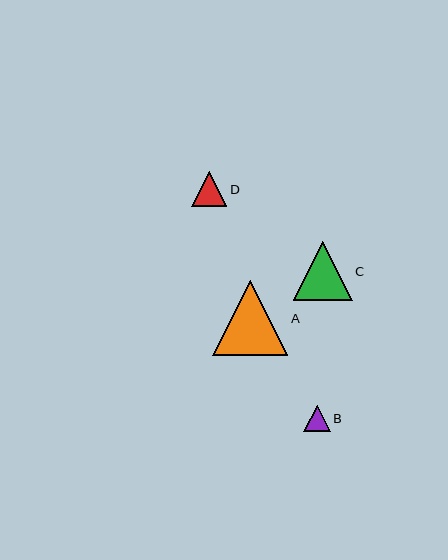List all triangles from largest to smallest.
From largest to smallest: A, C, D, B.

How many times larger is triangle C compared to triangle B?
Triangle C is approximately 2.3 times the size of triangle B.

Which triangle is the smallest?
Triangle B is the smallest with a size of approximately 26 pixels.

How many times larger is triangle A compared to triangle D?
Triangle A is approximately 2.1 times the size of triangle D.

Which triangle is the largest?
Triangle A is the largest with a size of approximately 75 pixels.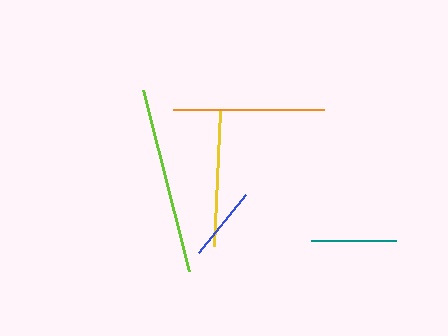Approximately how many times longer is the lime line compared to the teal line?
The lime line is approximately 2.2 times the length of the teal line.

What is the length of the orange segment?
The orange segment is approximately 150 pixels long.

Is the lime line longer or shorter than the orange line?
The lime line is longer than the orange line.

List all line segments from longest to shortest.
From longest to shortest: lime, orange, yellow, teal, blue.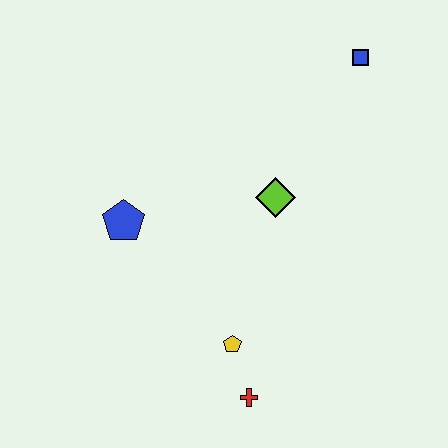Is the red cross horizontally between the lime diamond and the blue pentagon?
Yes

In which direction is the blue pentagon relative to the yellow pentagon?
The blue pentagon is above the yellow pentagon.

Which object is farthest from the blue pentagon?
The blue square is farthest from the blue pentagon.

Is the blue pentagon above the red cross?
Yes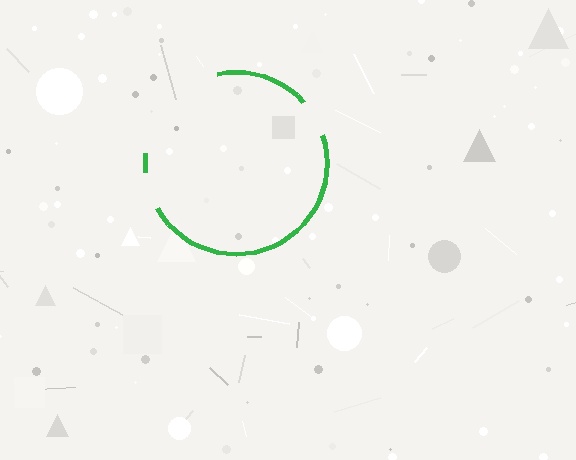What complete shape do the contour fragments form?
The contour fragments form a circle.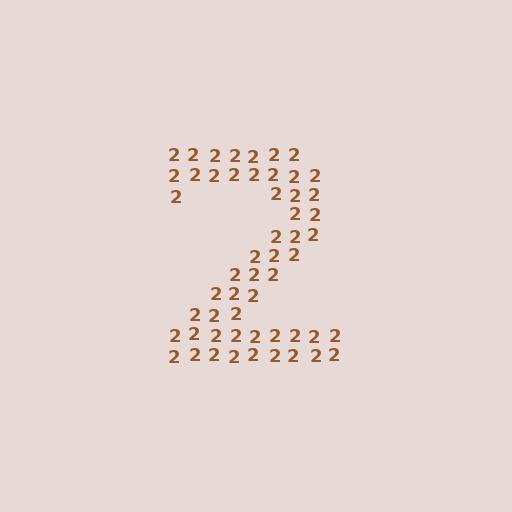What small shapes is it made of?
It is made of small digit 2's.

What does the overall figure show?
The overall figure shows the digit 2.